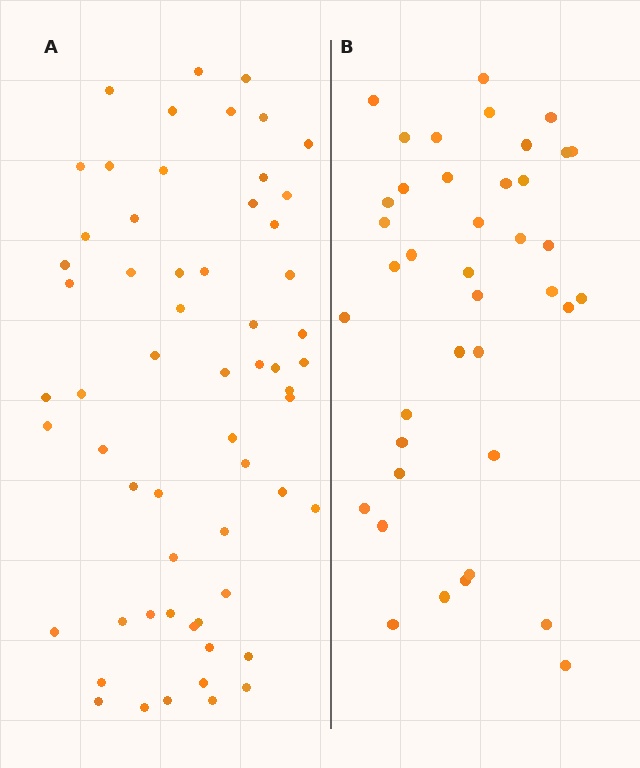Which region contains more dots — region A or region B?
Region A (the left region) has more dots.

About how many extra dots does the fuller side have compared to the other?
Region A has approximately 20 more dots than region B.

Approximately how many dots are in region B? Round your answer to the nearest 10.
About 40 dots.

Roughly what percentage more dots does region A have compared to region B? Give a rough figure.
About 50% more.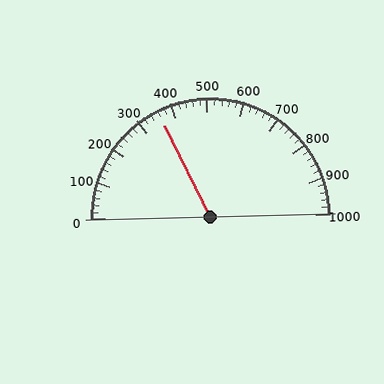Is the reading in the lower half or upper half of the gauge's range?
The reading is in the lower half of the range (0 to 1000).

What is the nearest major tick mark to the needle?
The nearest major tick mark is 400.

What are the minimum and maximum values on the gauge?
The gauge ranges from 0 to 1000.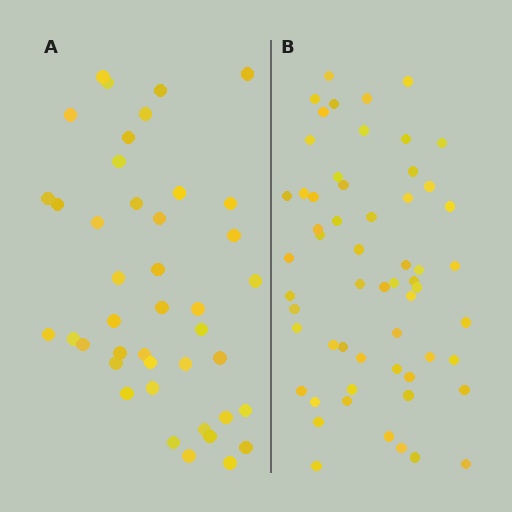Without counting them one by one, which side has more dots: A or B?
Region B (the right region) has more dots.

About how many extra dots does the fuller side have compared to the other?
Region B has approximately 15 more dots than region A.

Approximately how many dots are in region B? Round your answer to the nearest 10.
About 60 dots. (The exact count is 58, which rounds to 60.)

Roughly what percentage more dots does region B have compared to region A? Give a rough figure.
About 40% more.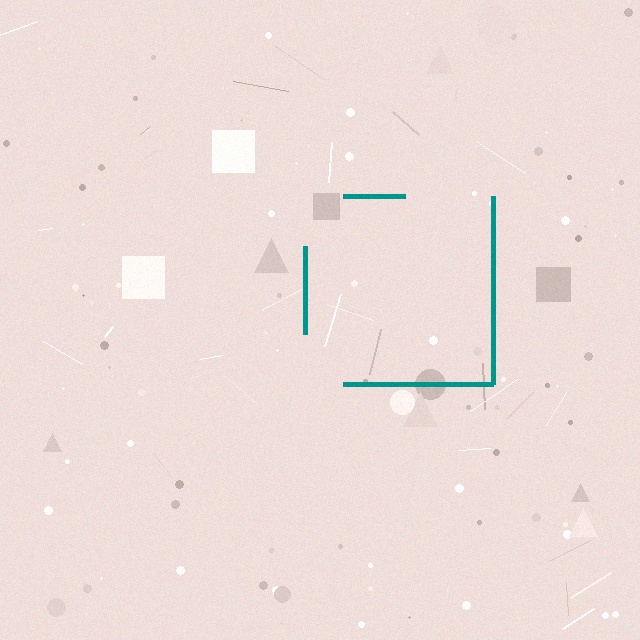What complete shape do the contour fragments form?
The contour fragments form a square.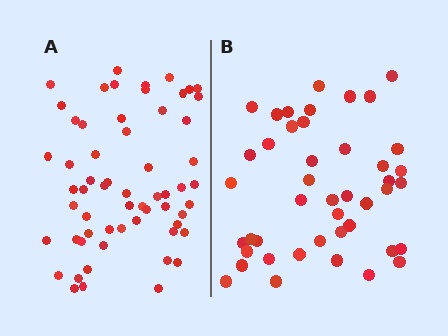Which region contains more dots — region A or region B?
Region A (the left region) has more dots.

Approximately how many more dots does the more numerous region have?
Region A has approximately 15 more dots than region B.